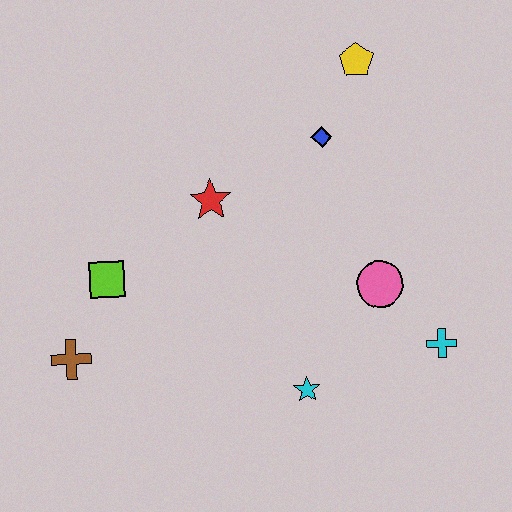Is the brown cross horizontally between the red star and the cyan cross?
No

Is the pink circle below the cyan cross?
No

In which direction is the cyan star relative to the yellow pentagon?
The cyan star is below the yellow pentagon.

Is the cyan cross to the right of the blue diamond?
Yes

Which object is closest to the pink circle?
The cyan cross is closest to the pink circle.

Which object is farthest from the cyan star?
The yellow pentagon is farthest from the cyan star.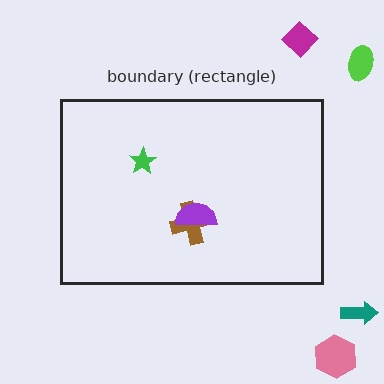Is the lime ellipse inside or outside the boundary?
Outside.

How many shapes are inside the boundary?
3 inside, 4 outside.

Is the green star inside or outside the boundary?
Inside.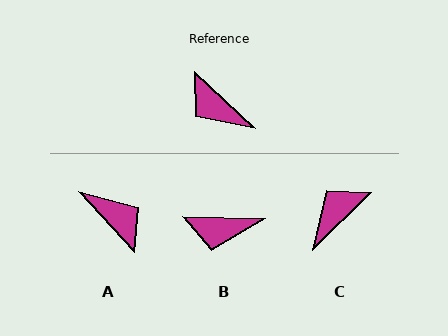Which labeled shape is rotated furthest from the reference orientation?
A, about 175 degrees away.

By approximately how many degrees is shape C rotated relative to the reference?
Approximately 92 degrees clockwise.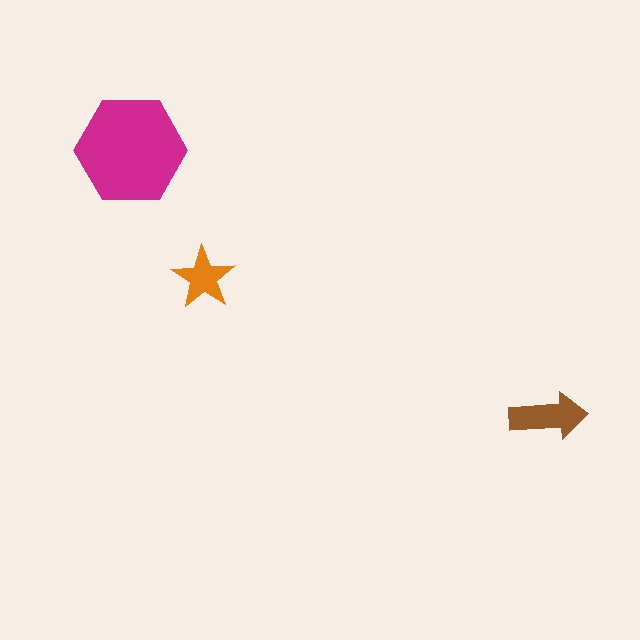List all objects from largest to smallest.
The magenta hexagon, the brown arrow, the orange star.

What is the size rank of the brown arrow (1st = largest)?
2nd.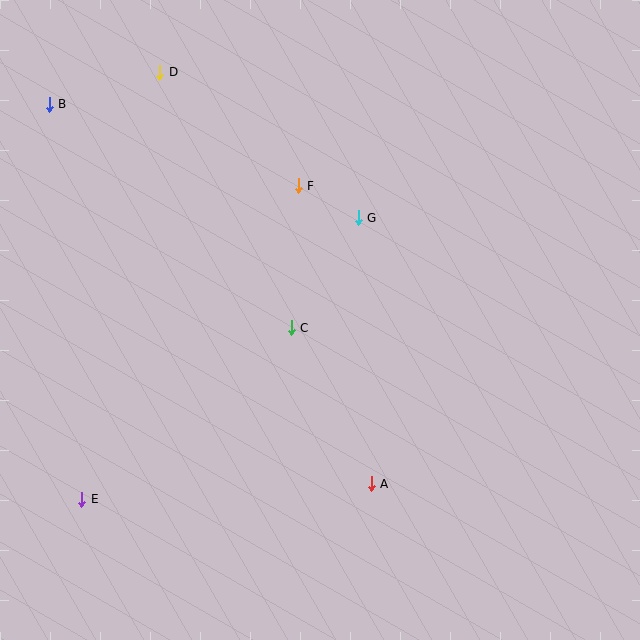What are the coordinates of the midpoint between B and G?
The midpoint between B and G is at (204, 161).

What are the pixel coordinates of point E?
Point E is at (82, 499).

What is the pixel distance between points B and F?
The distance between B and F is 262 pixels.